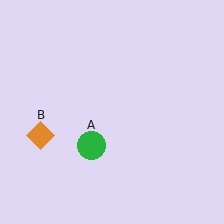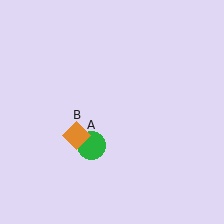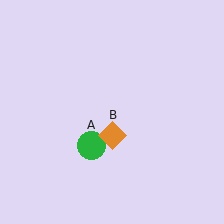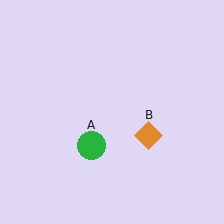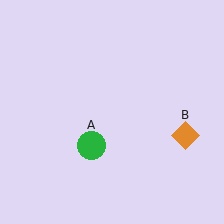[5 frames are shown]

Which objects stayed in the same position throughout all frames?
Green circle (object A) remained stationary.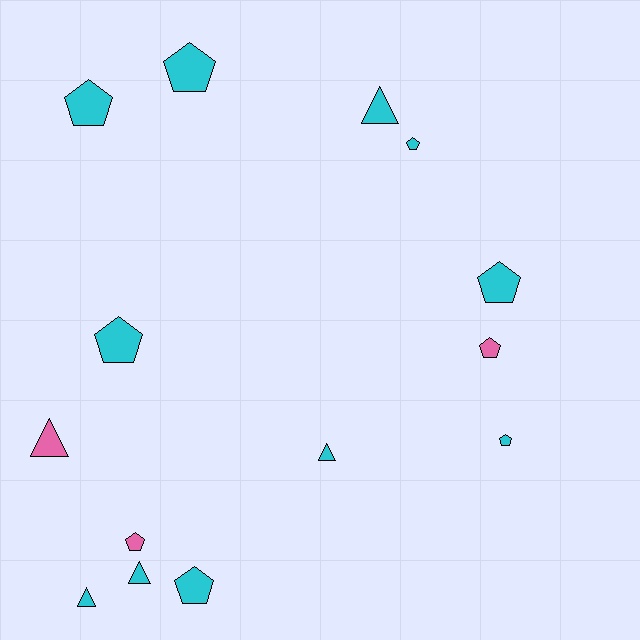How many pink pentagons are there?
There are 2 pink pentagons.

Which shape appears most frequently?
Pentagon, with 9 objects.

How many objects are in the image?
There are 14 objects.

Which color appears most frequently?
Cyan, with 11 objects.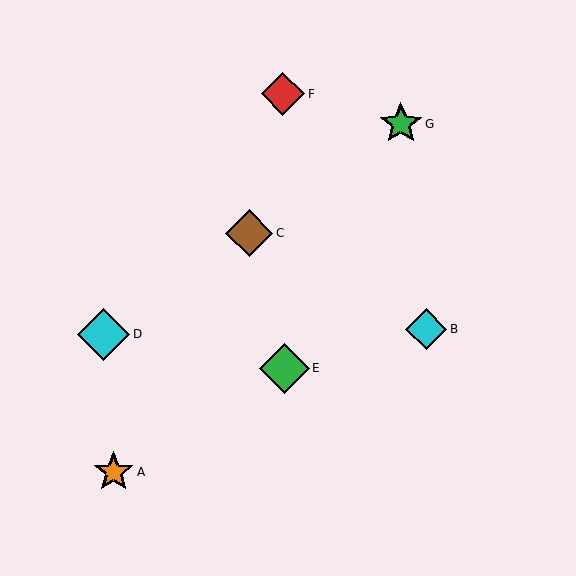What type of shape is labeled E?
Shape E is a green diamond.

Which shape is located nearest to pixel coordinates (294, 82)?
The red diamond (labeled F) at (283, 94) is nearest to that location.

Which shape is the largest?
The cyan diamond (labeled D) is the largest.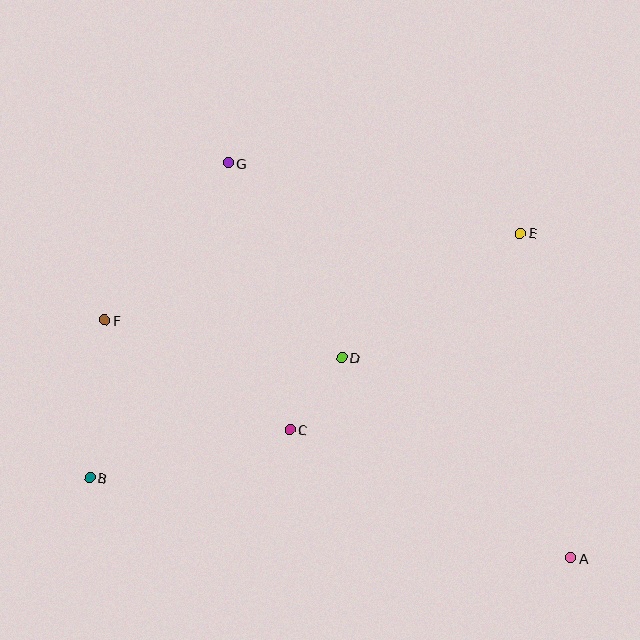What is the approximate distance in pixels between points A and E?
The distance between A and E is approximately 329 pixels.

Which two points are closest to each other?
Points C and D are closest to each other.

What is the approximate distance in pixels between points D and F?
The distance between D and F is approximately 240 pixels.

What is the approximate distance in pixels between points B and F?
The distance between B and F is approximately 158 pixels.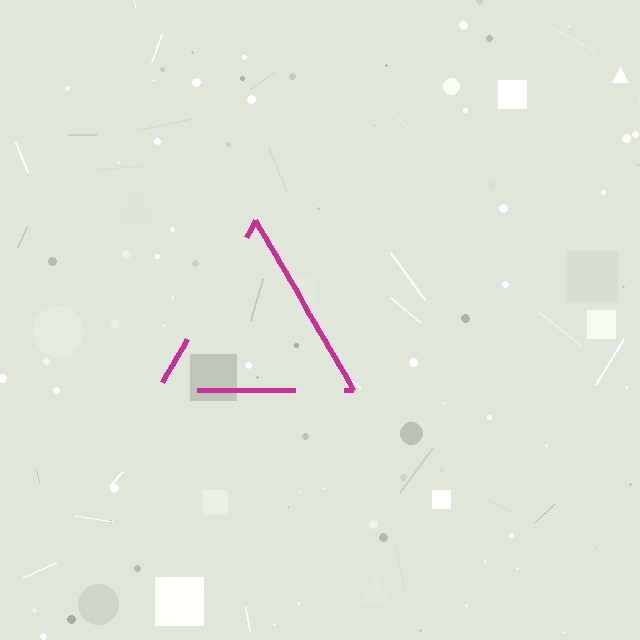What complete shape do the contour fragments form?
The contour fragments form a triangle.